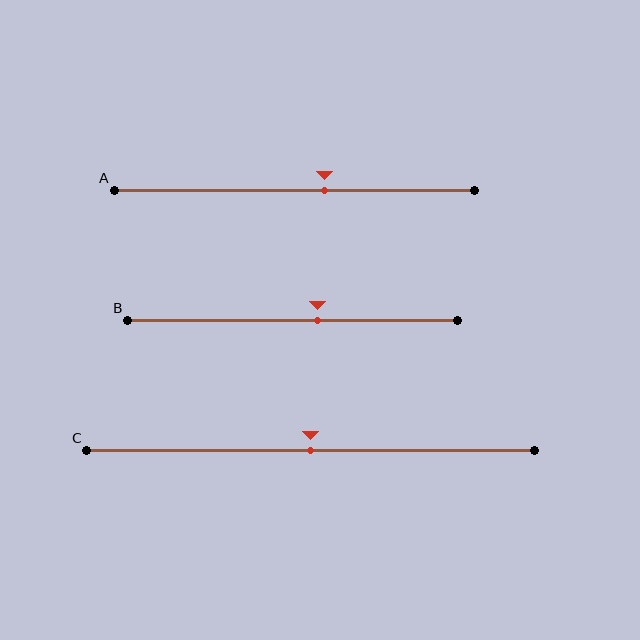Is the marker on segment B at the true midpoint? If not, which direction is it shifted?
No, the marker on segment B is shifted to the right by about 7% of the segment length.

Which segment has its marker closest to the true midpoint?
Segment C has its marker closest to the true midpoint.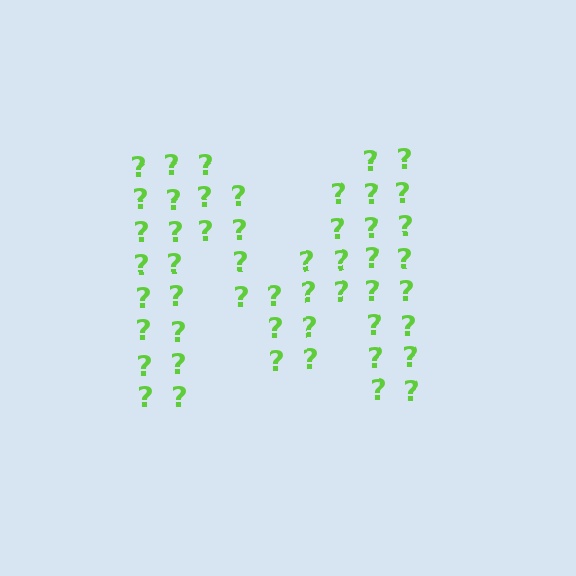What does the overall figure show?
The overall figure shows the letter M.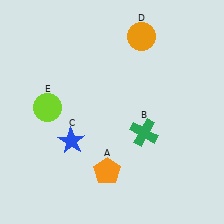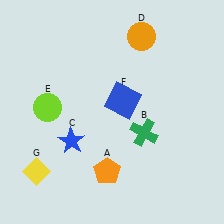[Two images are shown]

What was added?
A blue square (F), a yellow diamond (G) were added in Image 2.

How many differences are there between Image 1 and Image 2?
There are 2 differences between the two images.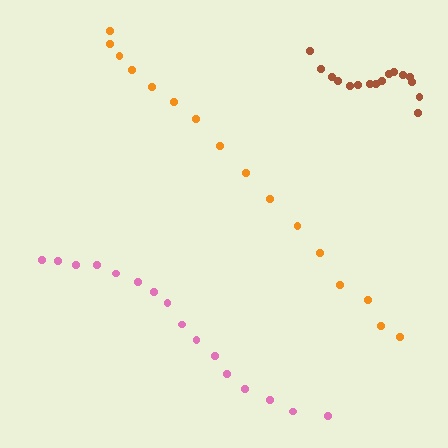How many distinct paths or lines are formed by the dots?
There are 3 distinct paths.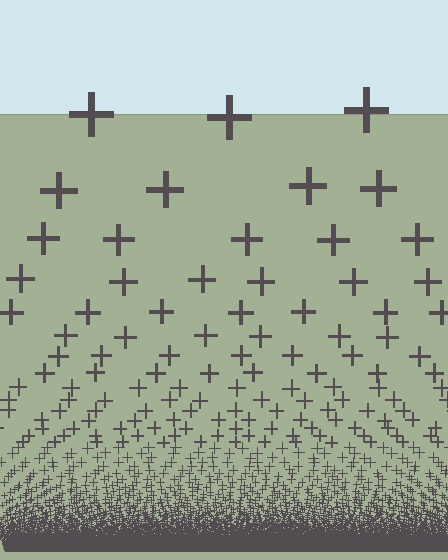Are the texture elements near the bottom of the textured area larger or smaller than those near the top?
Smaller. The gradient is inverted — elements near the bottom are smaller and denser.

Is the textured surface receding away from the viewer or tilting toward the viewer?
The surface appears to tilt toward the viewer. Texture elements get larger and sparser toward the top.